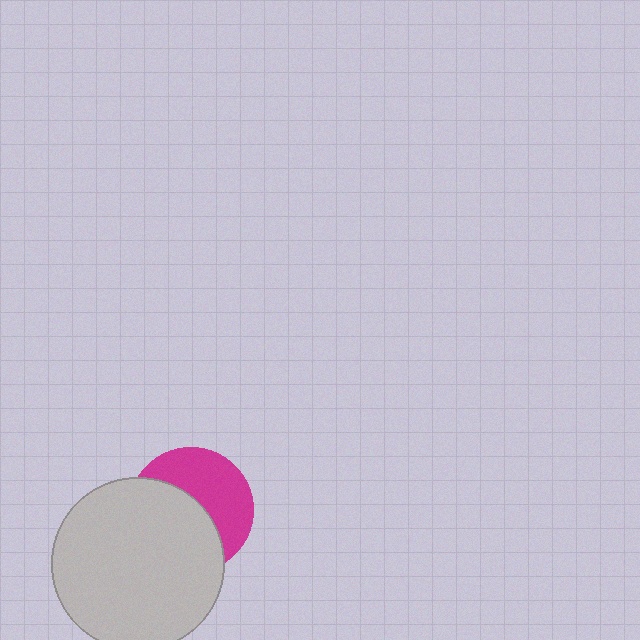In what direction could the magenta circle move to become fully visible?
The magenta circle could move toward the upper-right. That would shift it out from behind the light gray circle entirely.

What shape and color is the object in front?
The object in front is a light gray circle.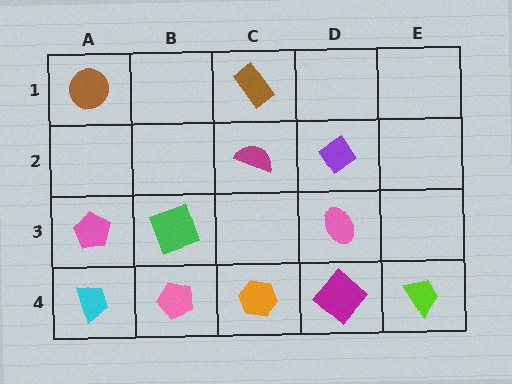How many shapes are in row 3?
3 shapes.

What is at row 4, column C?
An orange hexagon.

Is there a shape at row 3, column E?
No, that cell is empty.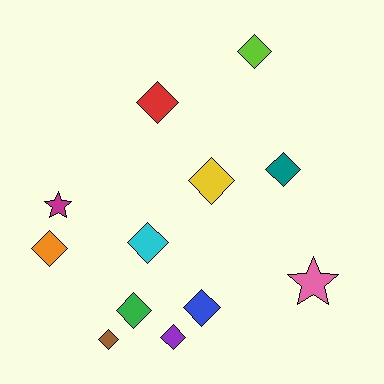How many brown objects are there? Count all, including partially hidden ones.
There is 1 brown object.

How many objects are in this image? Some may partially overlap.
There are 12 objects.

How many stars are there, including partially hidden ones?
There are 2 stars.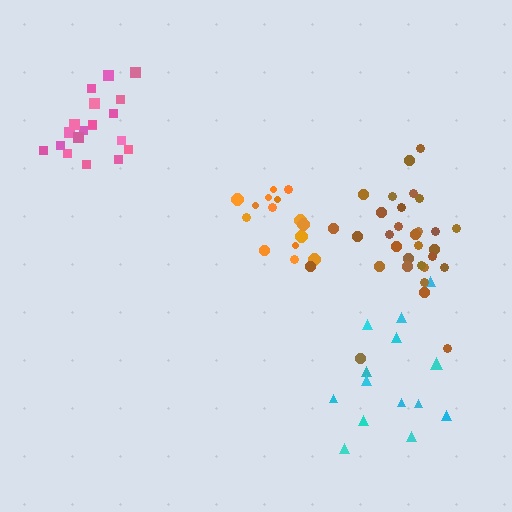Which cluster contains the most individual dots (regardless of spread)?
Brown (31).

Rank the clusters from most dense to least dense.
orange, brown, pink, cyan.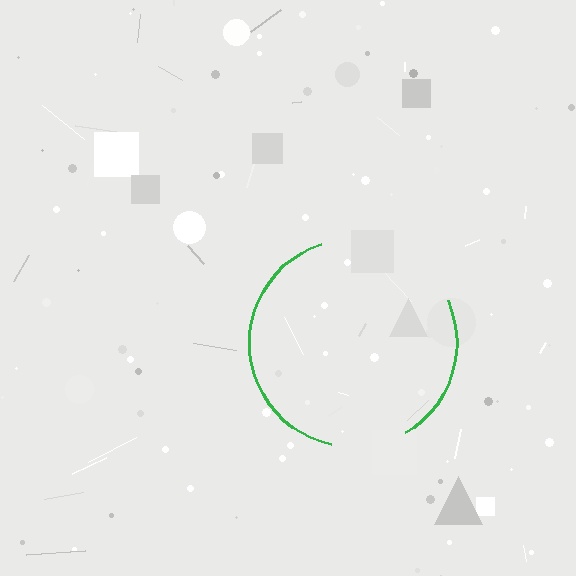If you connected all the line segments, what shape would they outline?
They would outline a circle.